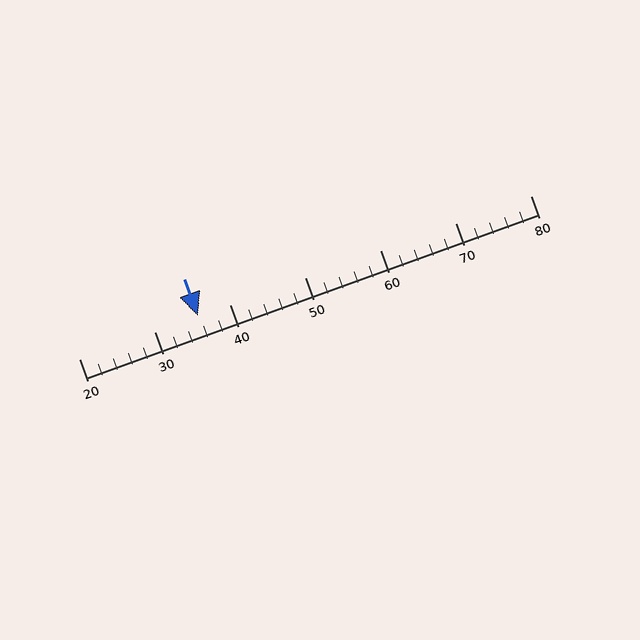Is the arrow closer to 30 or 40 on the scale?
The arrow is closer to 40.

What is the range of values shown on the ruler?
The ruler shows values from 20 to 80.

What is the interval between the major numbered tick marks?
The major tick marks are spaced 10 units apart.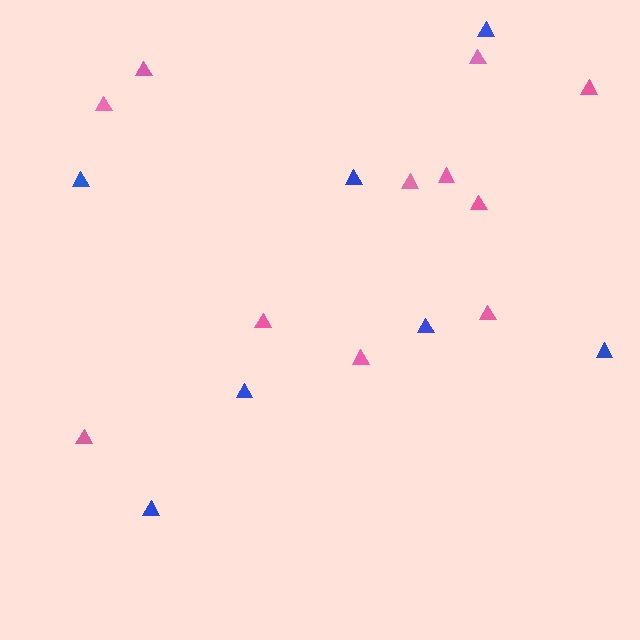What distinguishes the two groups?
There are 2 groups: one group of blue triangles (7) and one group of pink triangles (11).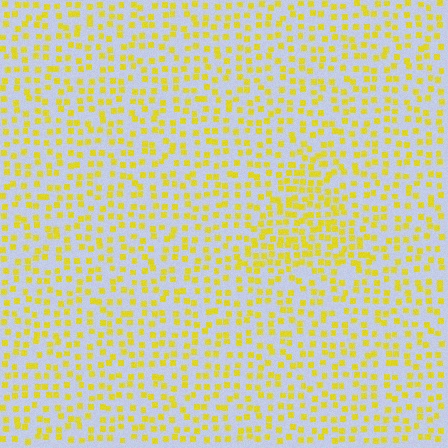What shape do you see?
I see a triangle.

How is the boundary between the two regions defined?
The boundary is defined by a change in element density (approximately 1.7x ratio). All elements are the same color, size, and shape.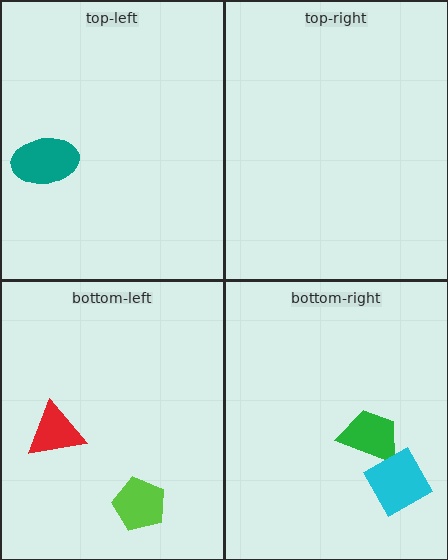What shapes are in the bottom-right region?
The green trapezoid, the cyan diamond.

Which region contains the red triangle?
The bottom-left region.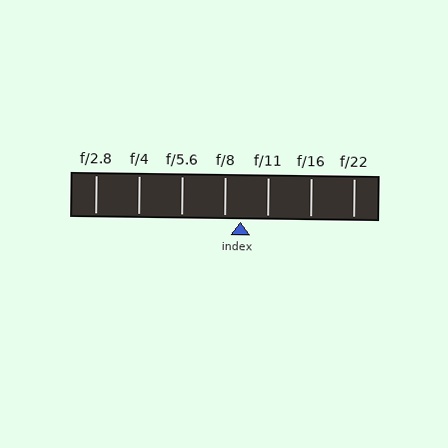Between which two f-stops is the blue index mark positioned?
The index mark is between f/8 and f/11.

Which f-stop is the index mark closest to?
The index mark is closest to f/8.